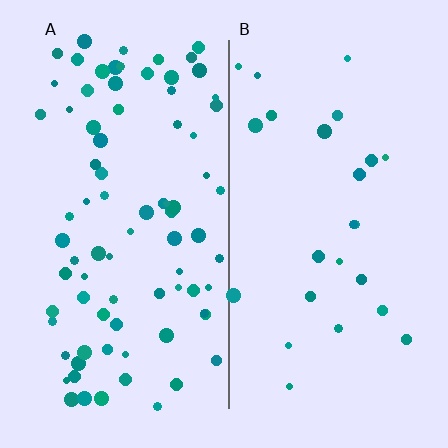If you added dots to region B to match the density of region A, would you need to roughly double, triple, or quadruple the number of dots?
Approximately triple.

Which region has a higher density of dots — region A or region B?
A (the left).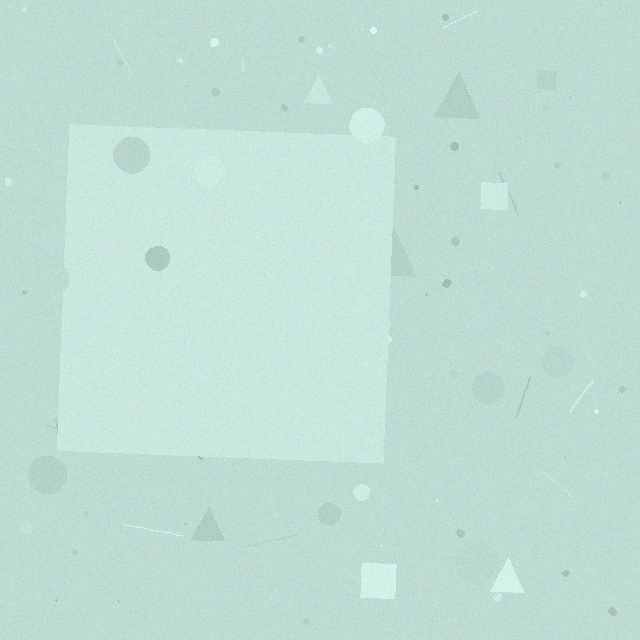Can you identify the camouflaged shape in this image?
The camouflaged shape is a square.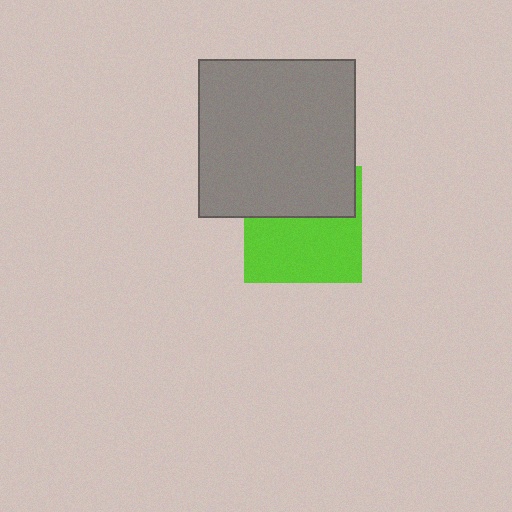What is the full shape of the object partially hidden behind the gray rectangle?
The partially hidden object is a lime square.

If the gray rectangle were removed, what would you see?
You would see the complete lime square.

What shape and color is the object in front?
The object in front is a gray rectangle.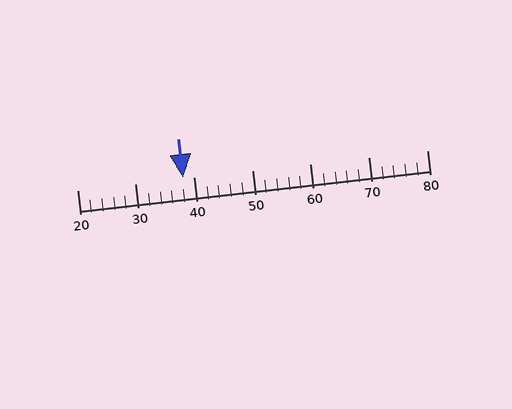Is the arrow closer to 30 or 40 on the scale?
The arrow is closer to 40.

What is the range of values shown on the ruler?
The ruler shows values from 20 to 80.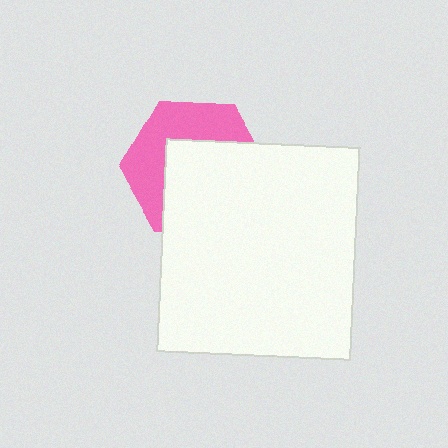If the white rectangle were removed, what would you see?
You would see the complete pink hexagon.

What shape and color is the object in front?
The object in front is a white rectangle.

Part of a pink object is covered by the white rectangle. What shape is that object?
It is a hexagon.